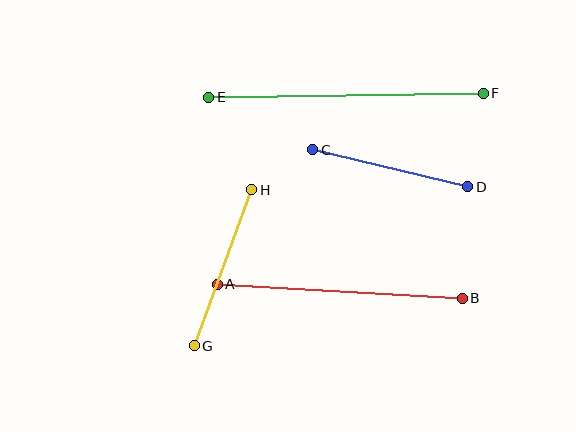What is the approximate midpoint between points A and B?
The midpoint is at approximately (340, 291) pixels.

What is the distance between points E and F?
The distance is approximately 275 pixels.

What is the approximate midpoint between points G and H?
The midpoint is at approximately (223, 268) pixels.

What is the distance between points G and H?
The distance is approximately 166 pixels.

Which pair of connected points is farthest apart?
Points E and F are farthest apart.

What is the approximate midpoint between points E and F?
The midpoint is at approximately (346, 95) pixels.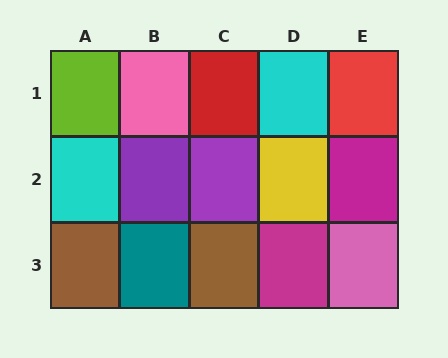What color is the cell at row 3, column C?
Brown.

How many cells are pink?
2 cells are pink.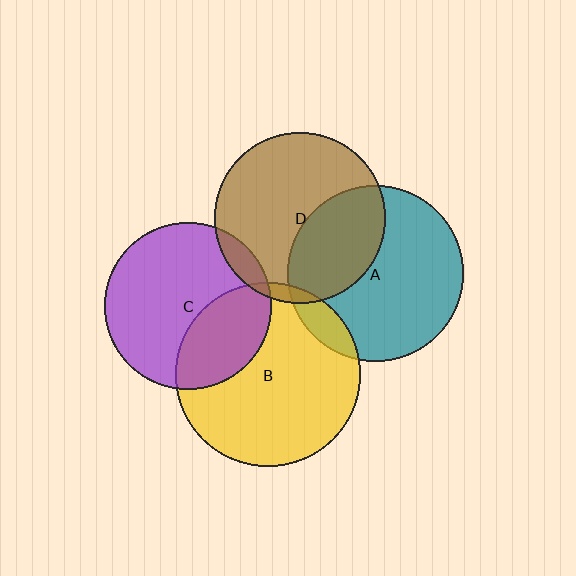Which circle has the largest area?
Circle B (yellow).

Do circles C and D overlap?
Yes.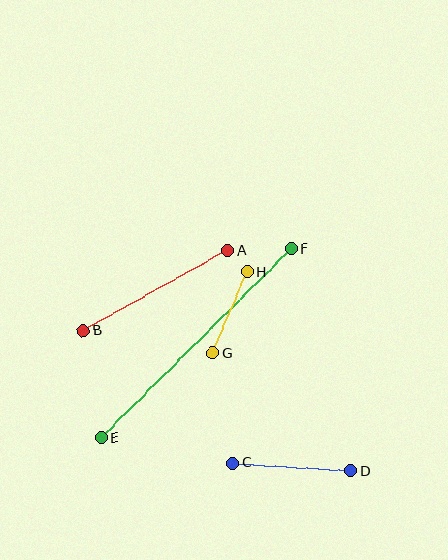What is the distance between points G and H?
The distance is approximately 88 pixels.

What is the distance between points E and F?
The distance is approximately 268 pixels.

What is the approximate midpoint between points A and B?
The midpoint is at approximately (156, 291) pixels.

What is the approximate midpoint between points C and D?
The midpoint is at approximately (291, 467) pixels.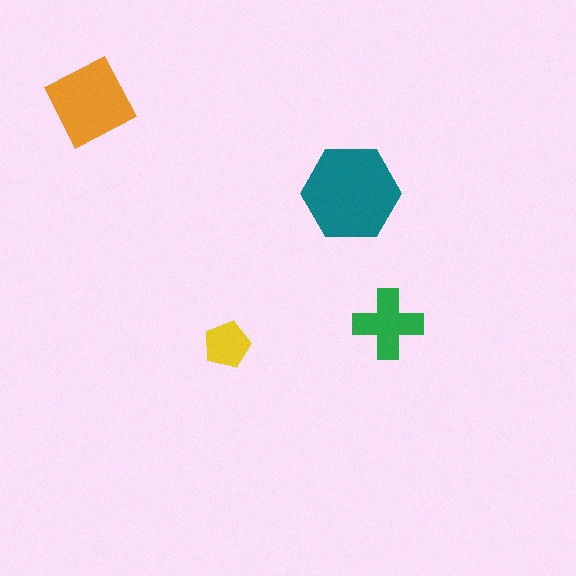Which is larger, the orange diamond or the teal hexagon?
The teal hexagon.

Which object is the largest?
The teal hexagon.